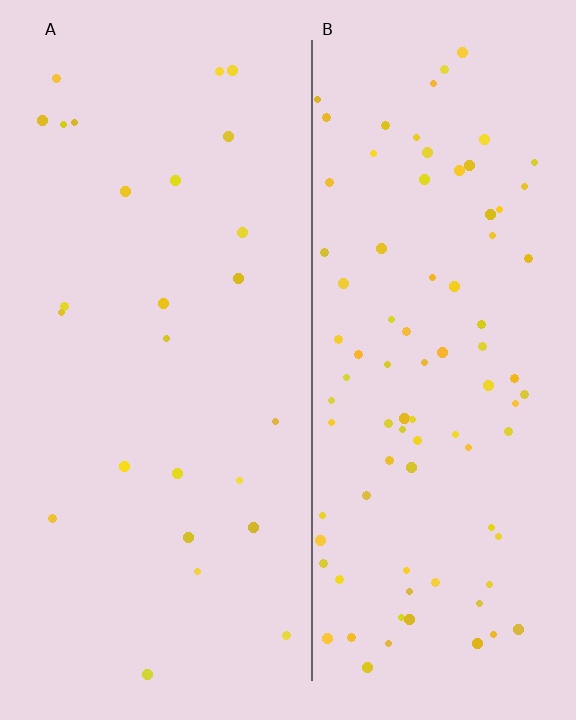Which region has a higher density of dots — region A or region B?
B (the right).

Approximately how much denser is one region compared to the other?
Approximately 3.5× — region B over region A.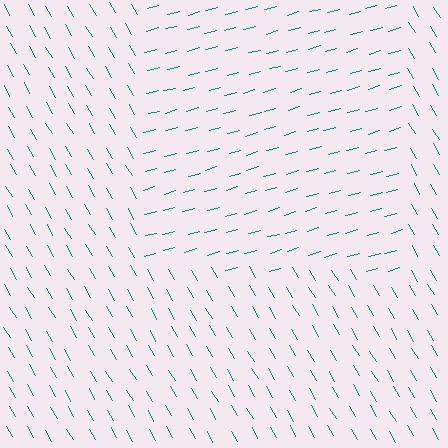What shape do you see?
I see a rectangle.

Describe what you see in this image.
The image is filled with small teal line segments. A rectangle region in the image has lines oriented differently from the surrounding lines, creating a visible texture boundary.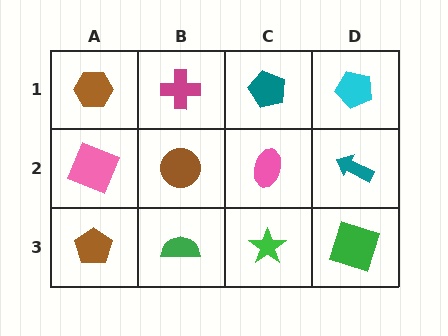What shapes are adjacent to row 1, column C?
A pink ellipse (row 2, column C), a magenta cross (row 1, column B), a cyan pentagon (row 1, column D).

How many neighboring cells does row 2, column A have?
3.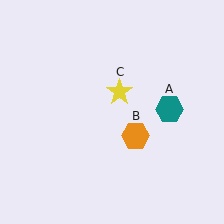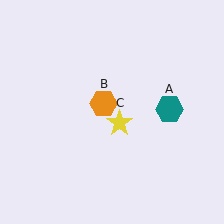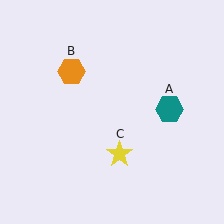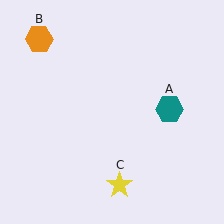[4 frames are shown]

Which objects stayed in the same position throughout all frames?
Teal hexagon (object A) remained stationary.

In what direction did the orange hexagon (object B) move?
The orange hexagon (object B) moved up and to the left.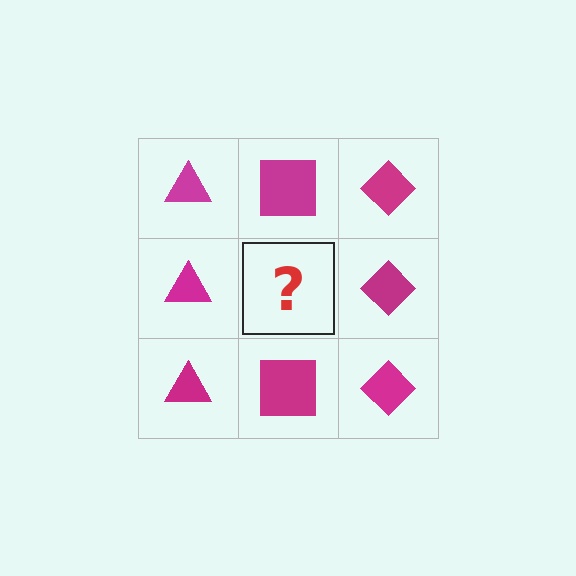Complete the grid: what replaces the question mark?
The question mark should be replaced with a magenta square.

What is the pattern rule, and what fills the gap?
The rule is that each column has a consistent shape. The gap should be filled with a magenta square.